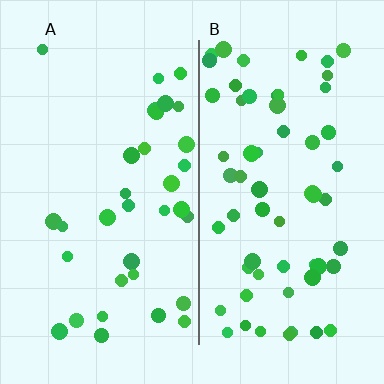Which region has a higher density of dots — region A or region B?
B (the right).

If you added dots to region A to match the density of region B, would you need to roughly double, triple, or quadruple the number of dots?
Approximately double.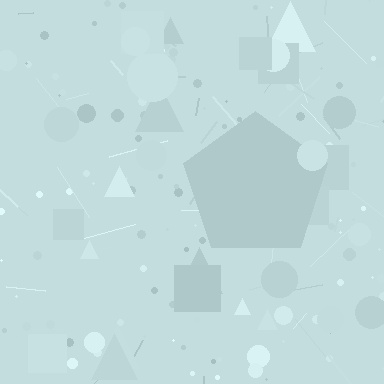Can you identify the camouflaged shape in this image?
The camouflaged shape is a pentagon.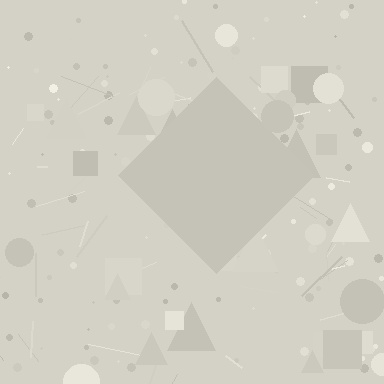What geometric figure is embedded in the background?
A diamond is embedded in the background.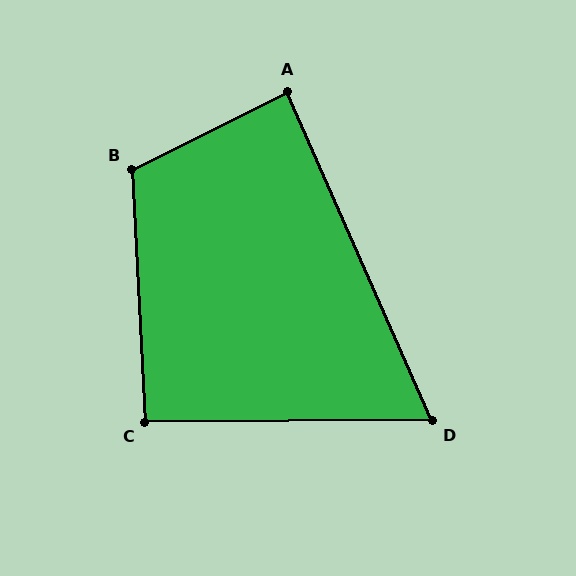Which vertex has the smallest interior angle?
D, at approximately 66 degrees.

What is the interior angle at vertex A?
Approximately 87 degrees (approximately right).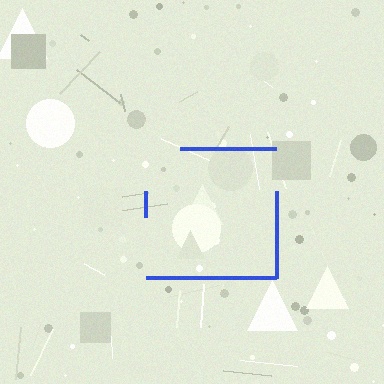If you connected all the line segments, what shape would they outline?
They would outline a square.